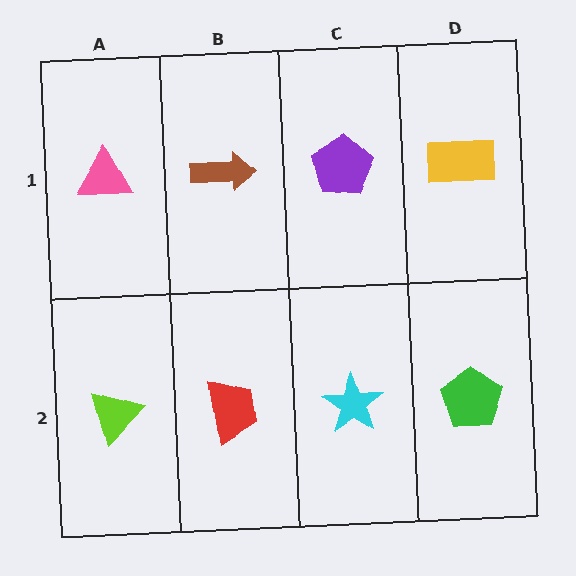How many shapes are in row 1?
4 shapes.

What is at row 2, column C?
A cyan star.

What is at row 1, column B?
A brown arrow.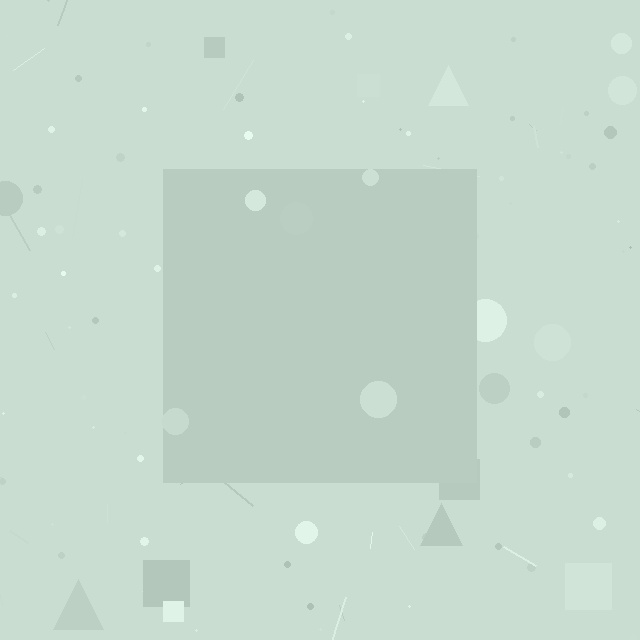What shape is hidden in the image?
A square is hidden in the image.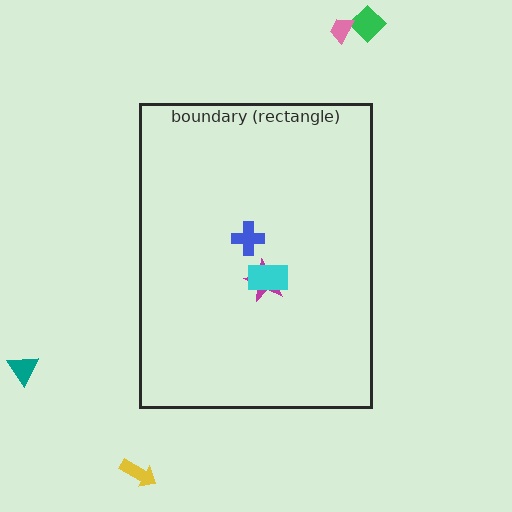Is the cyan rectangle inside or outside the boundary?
Inside.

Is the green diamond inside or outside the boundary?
Outside.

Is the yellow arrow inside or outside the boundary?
Outside.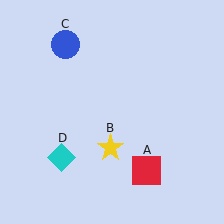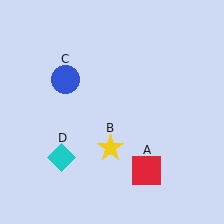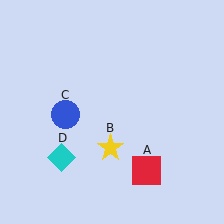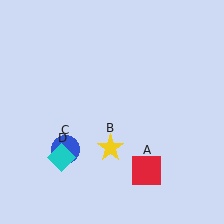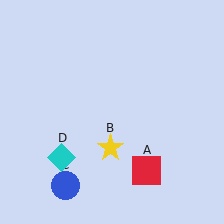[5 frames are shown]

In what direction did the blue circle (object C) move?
The blue circle (object C) moved down.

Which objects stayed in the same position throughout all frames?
Red square (object A) and yellow star (object B) and cyan diamond (object D) remained stationary.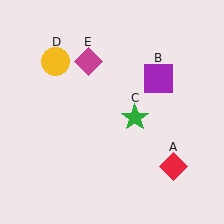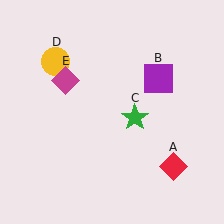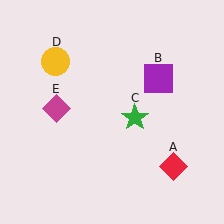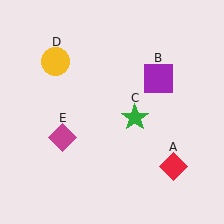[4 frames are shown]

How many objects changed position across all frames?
1 object changed position: magenta diamond (object E).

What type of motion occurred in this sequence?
The magenta diamond (object E) rotated counterclockwise around the center of the scene.